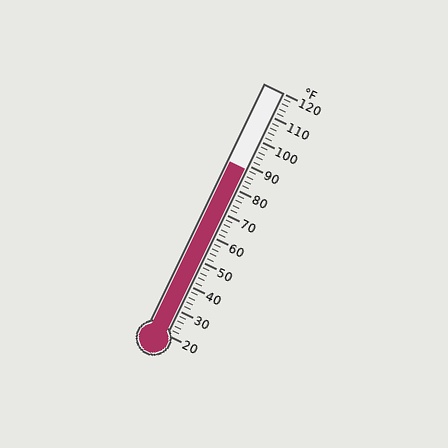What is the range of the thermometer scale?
The thermometer scale ranges from 20°F to 120°F.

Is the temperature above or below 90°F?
The temperature is below 90°F.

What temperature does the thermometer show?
The thermometer shows approximately 88°F.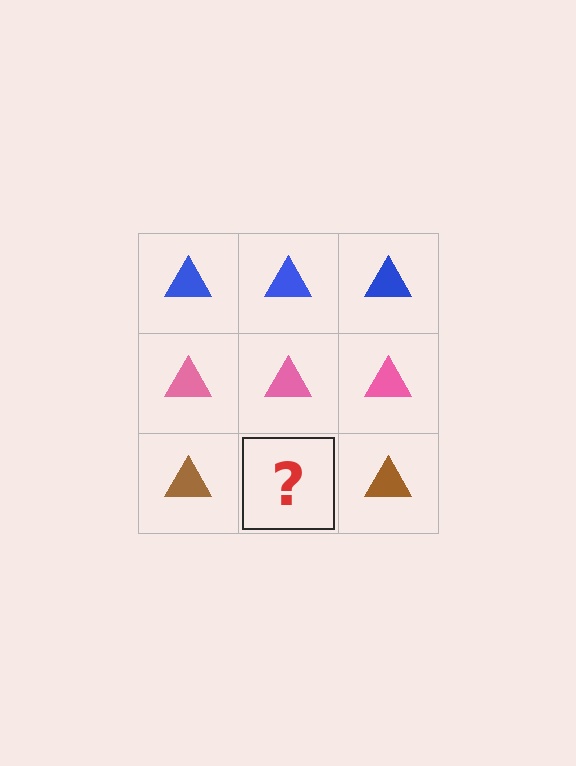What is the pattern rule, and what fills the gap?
The rule is that each row has a consistent color. The gap should be filled with a brown triangle.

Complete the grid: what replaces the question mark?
The question mark should be replaced with a brown triangle.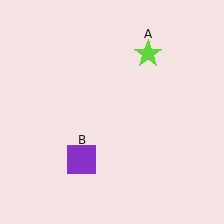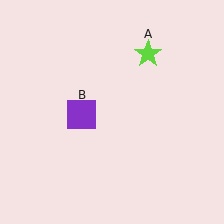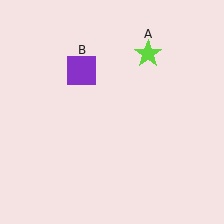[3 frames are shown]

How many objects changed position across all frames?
1 object changed position: purple square (object B).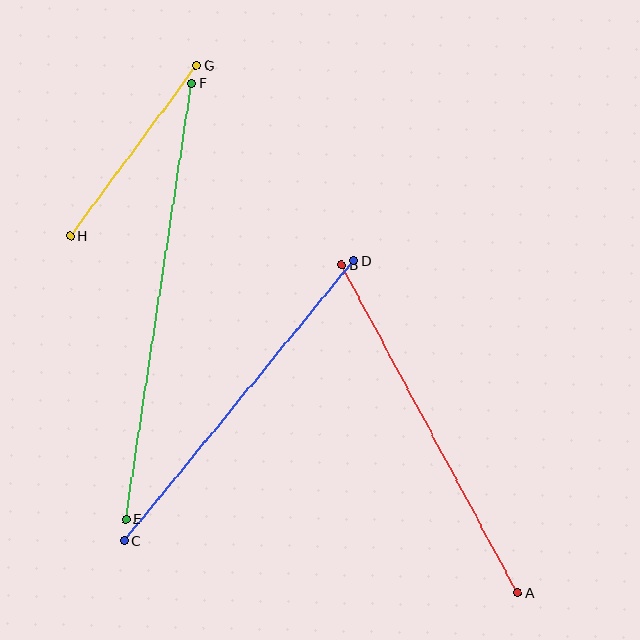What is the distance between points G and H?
The distance is approximately 212 pixels.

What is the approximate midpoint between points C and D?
The midpoint is at approximately (239, 401) pixels.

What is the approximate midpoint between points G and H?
The midpoint is at approximately (133, 151) pixels.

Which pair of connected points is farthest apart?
Points E and F are farthest apart.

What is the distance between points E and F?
The distance is approximately 441 pixels.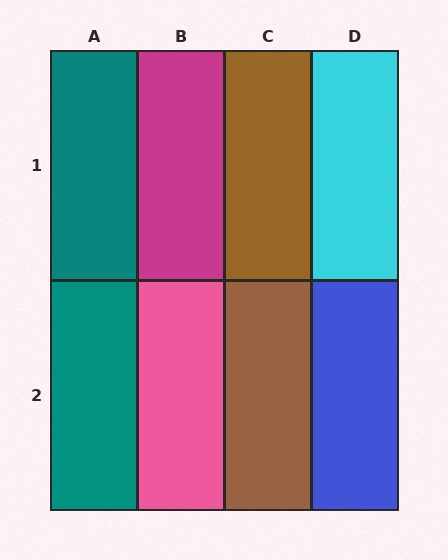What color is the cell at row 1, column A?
Teal.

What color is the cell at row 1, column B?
Magenta.